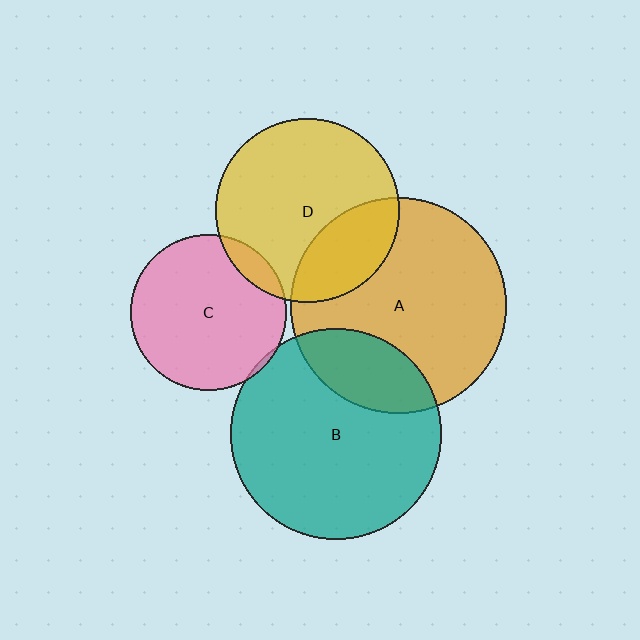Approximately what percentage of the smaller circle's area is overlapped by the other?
Approximately 10%.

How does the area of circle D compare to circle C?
Approximately 1.4 times.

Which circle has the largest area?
Circle A (orange).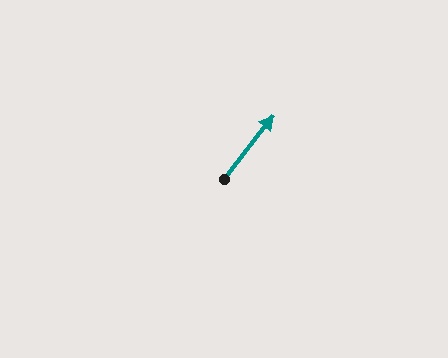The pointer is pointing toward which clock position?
Roughly 1 o'clock.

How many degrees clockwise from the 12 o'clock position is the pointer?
Approximately 38 degrees.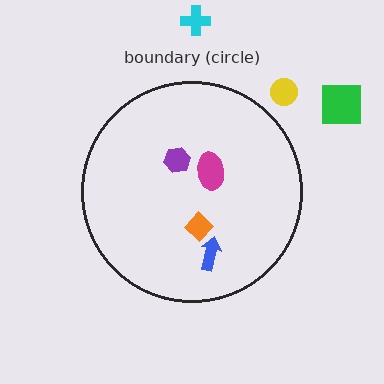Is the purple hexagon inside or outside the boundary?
Inside.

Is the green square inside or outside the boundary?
Outside.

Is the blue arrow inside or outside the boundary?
Inside.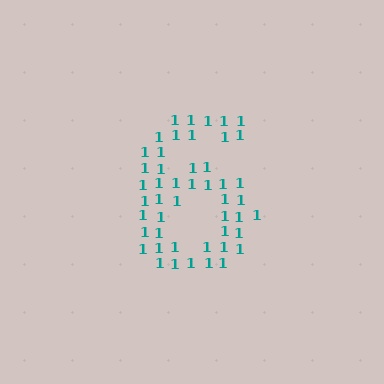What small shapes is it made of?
It is made of small digit 1's.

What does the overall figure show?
The overall figure shows the digit 6.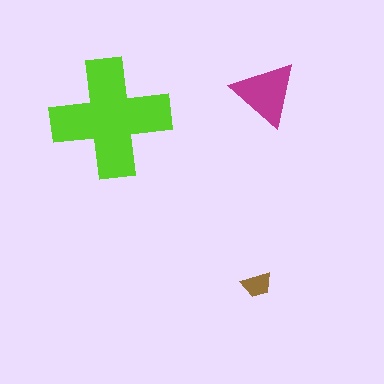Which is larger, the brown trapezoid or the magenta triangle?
The magenta triangle.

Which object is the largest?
The lime cross.